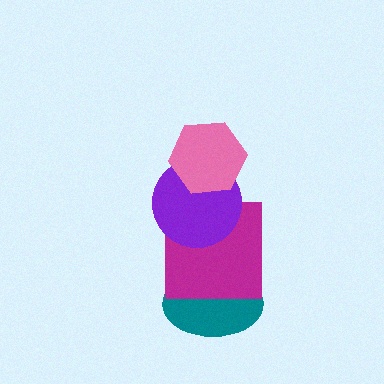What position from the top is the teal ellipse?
The teal ellipse is 4th from the top.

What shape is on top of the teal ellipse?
The magenta square is on top of the teal ellipse.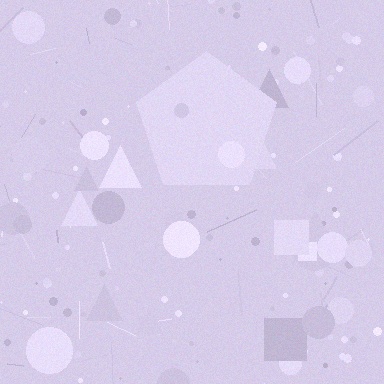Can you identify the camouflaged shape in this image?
The camouflaged shape is a pentagon.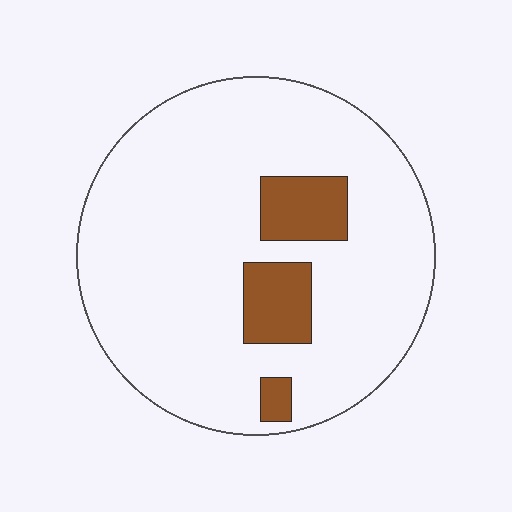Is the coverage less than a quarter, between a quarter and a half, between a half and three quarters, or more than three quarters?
Less than a quarter.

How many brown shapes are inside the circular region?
3.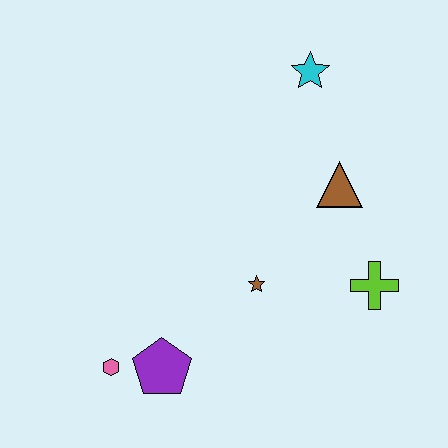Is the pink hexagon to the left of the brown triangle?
Yes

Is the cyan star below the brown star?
No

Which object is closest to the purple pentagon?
The pink hexagon is closest to the purple pentagon.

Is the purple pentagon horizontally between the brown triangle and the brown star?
No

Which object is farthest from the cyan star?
The pink hexagon is farthest from the cyan star.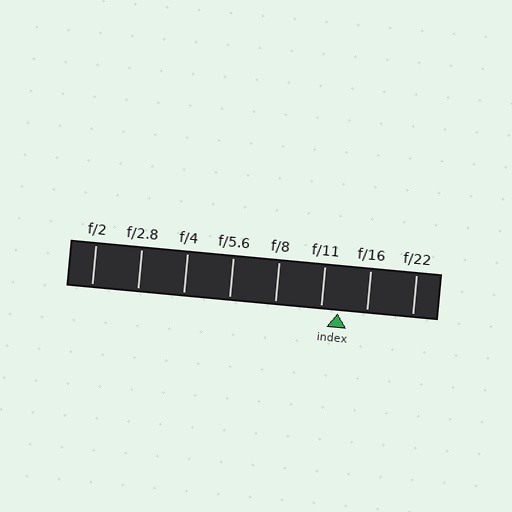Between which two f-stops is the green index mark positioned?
The index mark is between f/11 and f/16.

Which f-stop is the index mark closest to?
The index mark is closest to f/11.